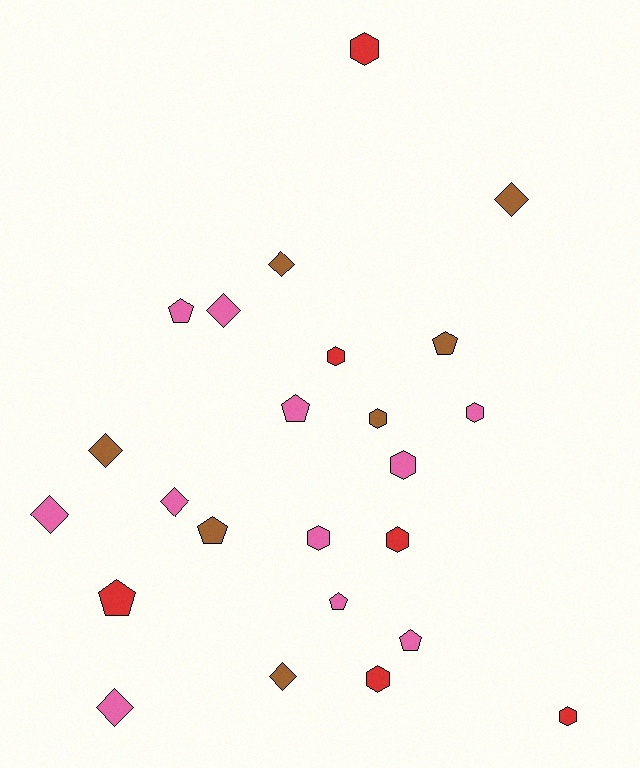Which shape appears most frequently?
Hexagon, with 9 objects.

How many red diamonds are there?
There are no red diamonds.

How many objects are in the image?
There are 24 objects.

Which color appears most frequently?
Pink, with 11 objects.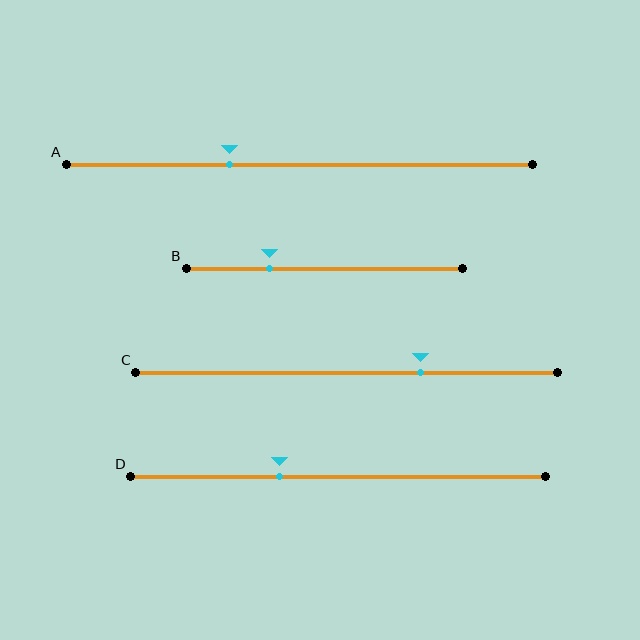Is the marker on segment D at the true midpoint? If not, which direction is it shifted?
No, the marker on segment D is shifted to the left by about 14% of the segment length.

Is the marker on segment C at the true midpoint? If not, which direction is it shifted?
No, the marker on segment C is shifted to the right by about 17% of the segment length.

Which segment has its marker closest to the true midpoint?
Segment D has its marker closest to the true midpoint.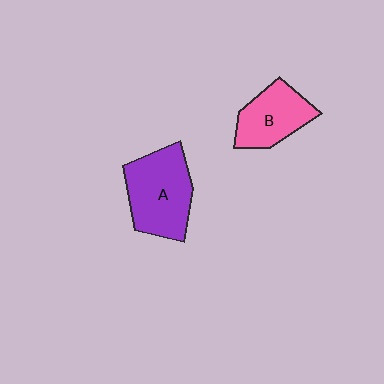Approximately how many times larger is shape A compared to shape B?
Approximately 1.4 times.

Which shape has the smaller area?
Shape B (pink).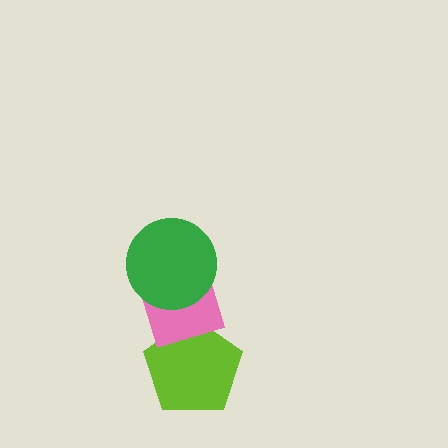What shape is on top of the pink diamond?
The green circle is on top of the pink diamond.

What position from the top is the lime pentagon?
The lime pentagon is 3rd from the top.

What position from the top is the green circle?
The green circle is 1st from the top.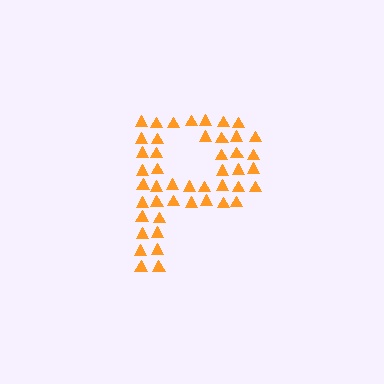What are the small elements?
The small elements are triangles.